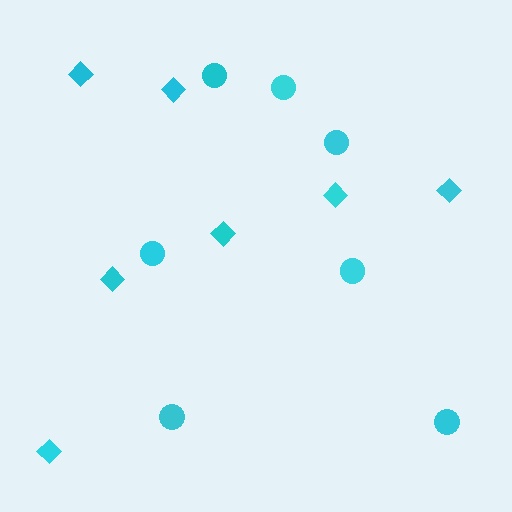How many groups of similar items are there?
There are 2 groups: one group of circles (7) and one group of diamonds (7).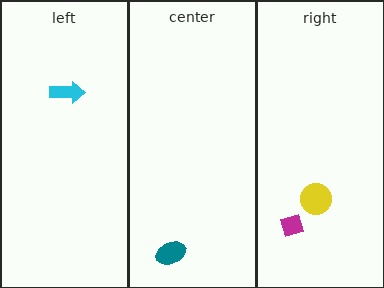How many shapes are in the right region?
2.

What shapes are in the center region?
The teal ellipse.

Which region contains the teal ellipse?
The center region.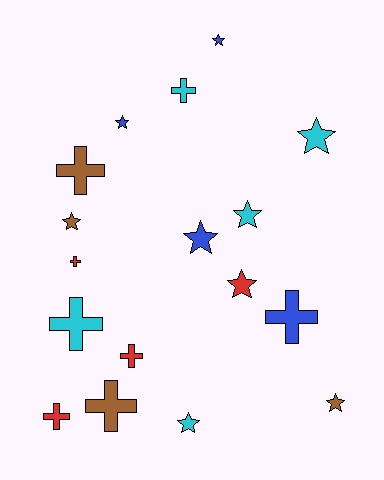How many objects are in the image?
There are 17 objects.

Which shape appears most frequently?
Star, with 9 objects.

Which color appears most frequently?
Cyan, with 5 objects.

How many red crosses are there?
There are 3 red crosses.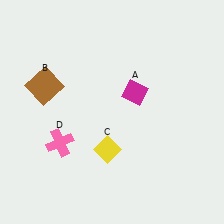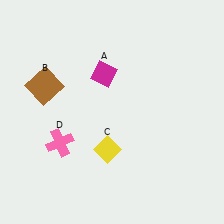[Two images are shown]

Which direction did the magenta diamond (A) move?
The magenta diamond (A) moved left.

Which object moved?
The magenta diamond (A) moved left.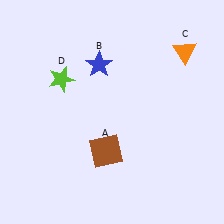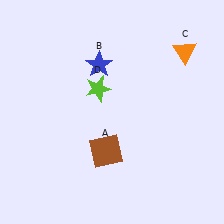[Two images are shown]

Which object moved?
The lime star (D) moved right.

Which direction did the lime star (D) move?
The lime star (D) moved right.